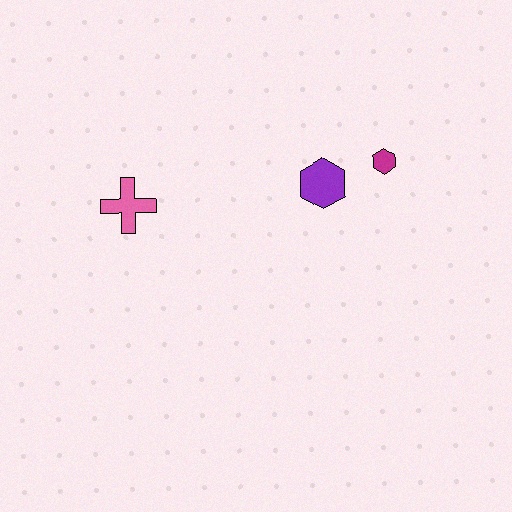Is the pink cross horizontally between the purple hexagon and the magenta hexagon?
No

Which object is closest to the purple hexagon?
The magenta hexagon is closest to the purple hexagon.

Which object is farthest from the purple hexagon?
The pink cross is farthest from the purple hexagon.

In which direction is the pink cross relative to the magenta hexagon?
The pink cross is to the left of the magenta hexagon.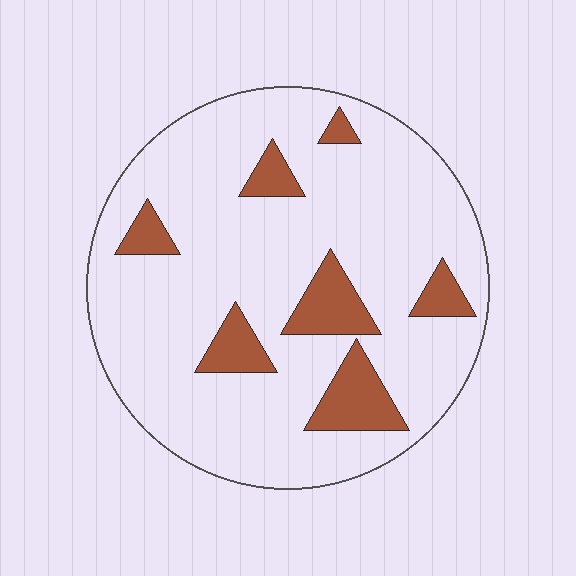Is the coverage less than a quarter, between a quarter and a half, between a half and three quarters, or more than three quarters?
Less than a quarter.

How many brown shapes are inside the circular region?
7.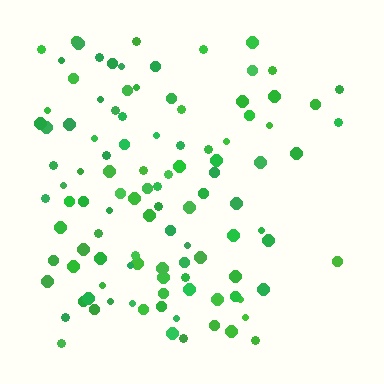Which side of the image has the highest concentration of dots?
The left.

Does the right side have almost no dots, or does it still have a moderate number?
Still a moderate number, just noticeably fewer than the left.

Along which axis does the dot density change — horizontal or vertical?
Horizontal.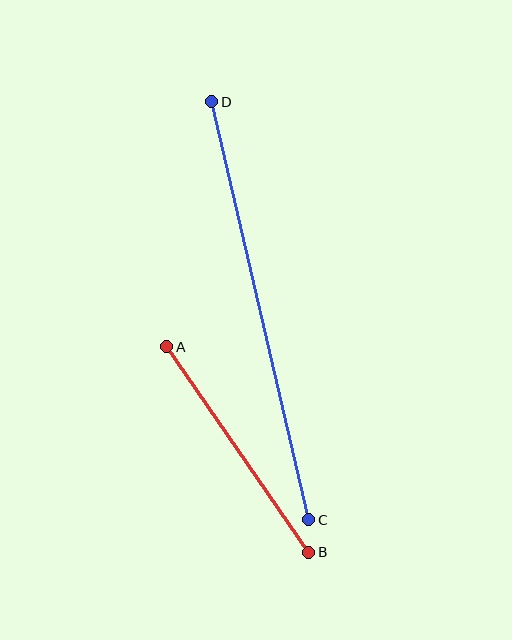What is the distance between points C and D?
The distance is approximately 429 pixels.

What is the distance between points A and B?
The distance is approximately 250 pixels.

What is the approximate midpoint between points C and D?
The midpoint is at approximately (260, 311) pixels.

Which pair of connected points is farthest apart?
Points C and D are farthest apart.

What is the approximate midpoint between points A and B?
The midpoint is at approximately (238, 449) pixels.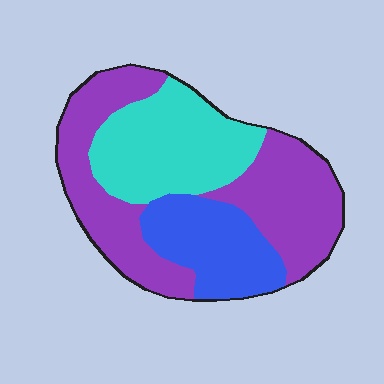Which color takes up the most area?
Purple, at roughly 50%.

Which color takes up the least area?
Blue, at roughly 20%.